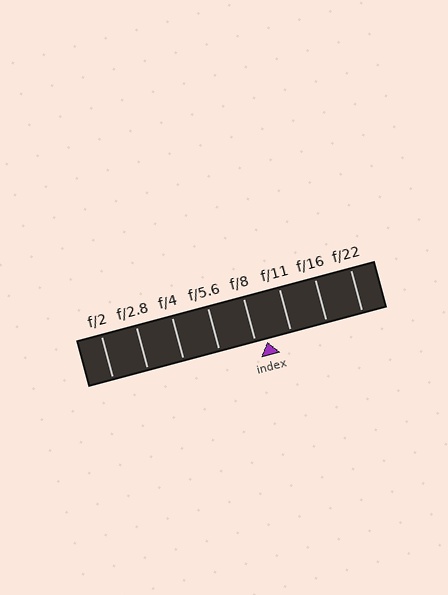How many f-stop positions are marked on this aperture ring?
There are 8 f-stop positions marked.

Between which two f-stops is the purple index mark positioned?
The index mark is between f/8 and f/11.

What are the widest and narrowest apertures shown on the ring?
The widest aperture shown is f/2 and the narrowest is f/22.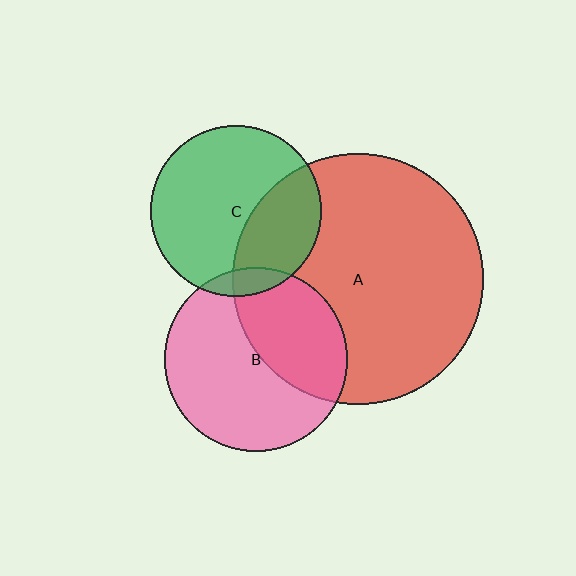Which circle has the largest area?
Circle A (red).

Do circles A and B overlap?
Yes.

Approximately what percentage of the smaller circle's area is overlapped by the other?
Approximately 40%.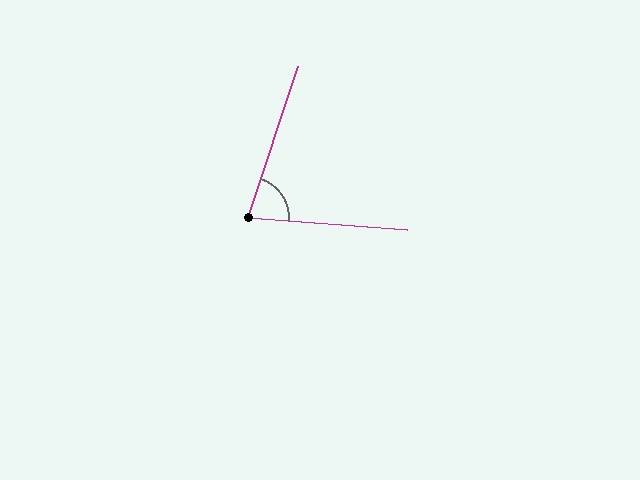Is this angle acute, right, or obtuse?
It is acute.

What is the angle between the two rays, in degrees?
Approximately 76 degrees.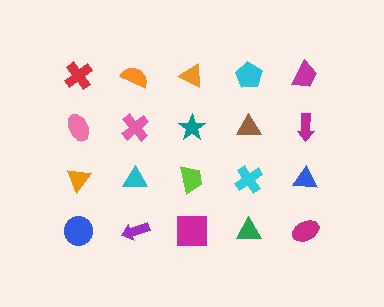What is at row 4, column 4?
A green triangle.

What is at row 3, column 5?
A blue triangle.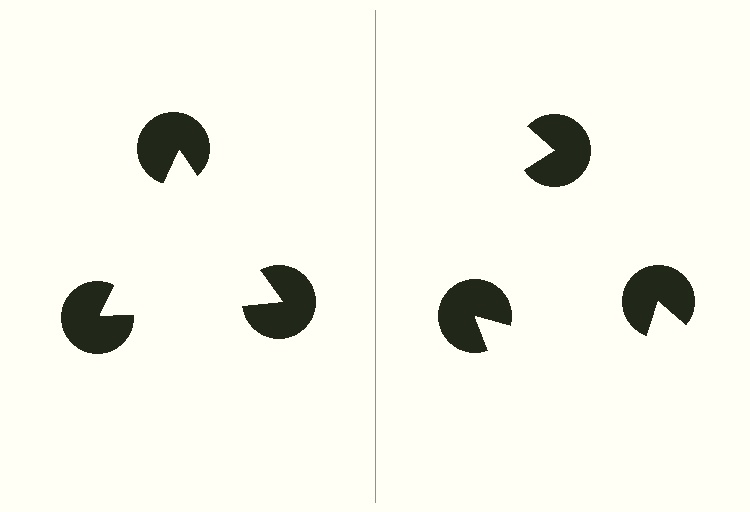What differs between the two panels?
The pac-man discs are positioned identically on both sides; only the wedge orientations differ. On the left they align to a triangle; on the right they are misaligned.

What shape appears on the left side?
An illusory triangle.